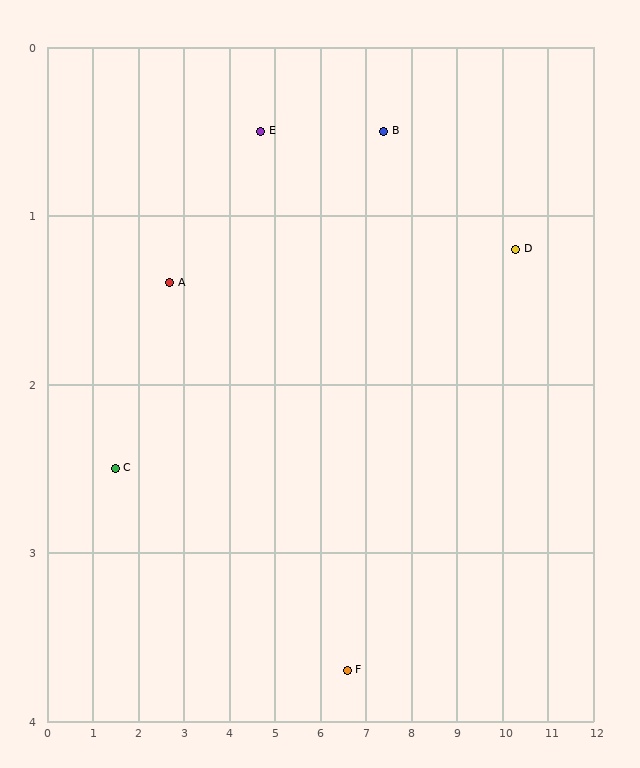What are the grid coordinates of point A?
Point A is at approximately (2.7, 1.4).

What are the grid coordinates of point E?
Point E is at approximately (4.7, 0.5).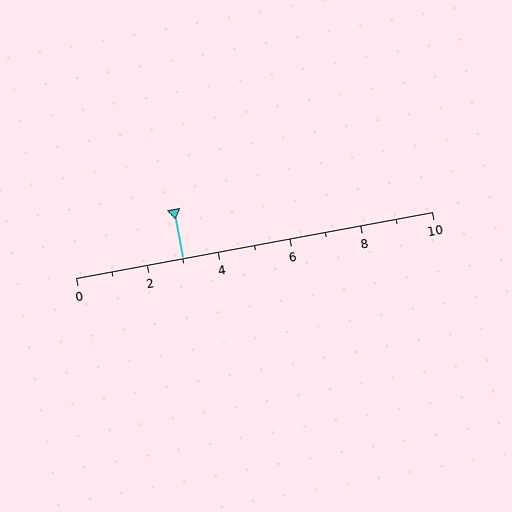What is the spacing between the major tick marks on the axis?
The major ticks are spaced 2 apart.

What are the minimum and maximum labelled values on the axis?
The axis runs from 0 to 10.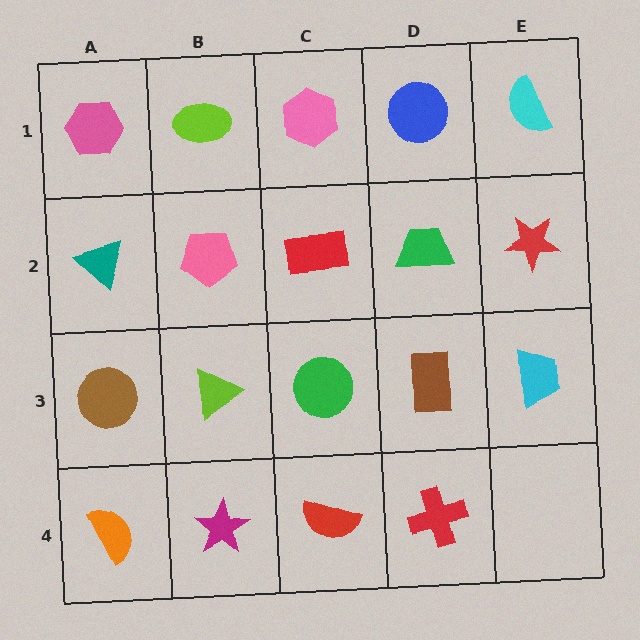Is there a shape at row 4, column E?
No, that cell is empty.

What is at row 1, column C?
A pink hexagon.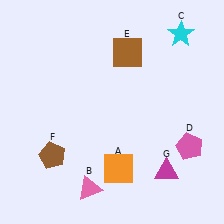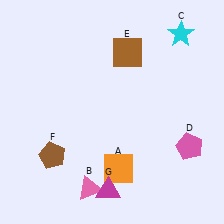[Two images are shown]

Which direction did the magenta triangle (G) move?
The magenta triangle (G) moved left.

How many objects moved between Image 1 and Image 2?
1 object moved between the two images.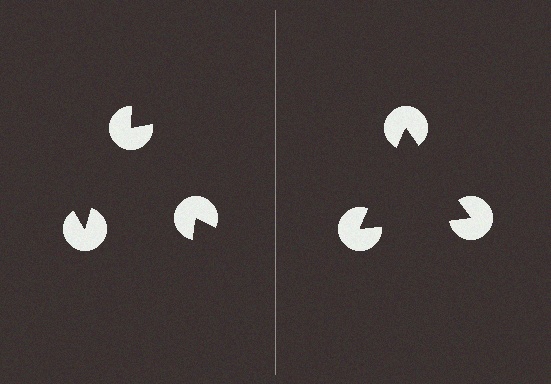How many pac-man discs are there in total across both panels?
6 — 3 on each side.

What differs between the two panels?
The pac-man discs are positioned identically on both sides; only the wedge orientations differ. On the right they align to a triangle; on the left they are misaligned.